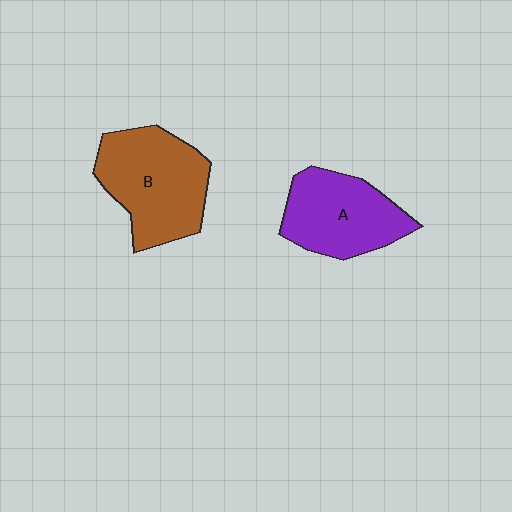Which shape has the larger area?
Shape B (brown).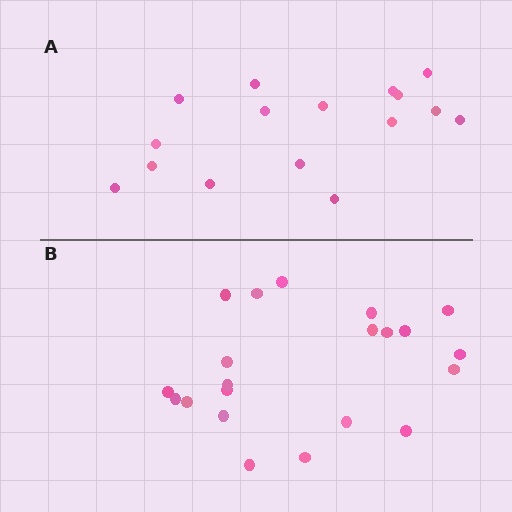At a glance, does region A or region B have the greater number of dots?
Region B (the bottom region) has more dots.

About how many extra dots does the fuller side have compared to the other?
Region B has about 5 more dots than region A.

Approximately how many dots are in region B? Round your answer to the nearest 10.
About 20 dots. (The exact count is 21, which rounds to 20.)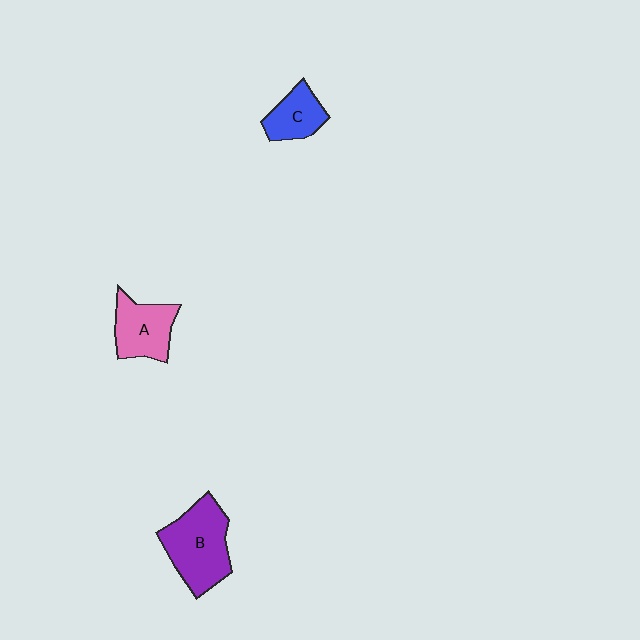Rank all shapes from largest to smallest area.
From largest to smallest: B (purple), A (pink), C (blue).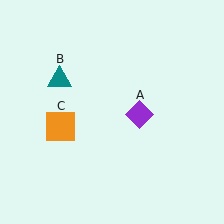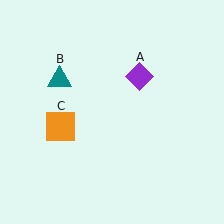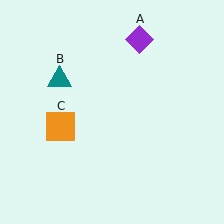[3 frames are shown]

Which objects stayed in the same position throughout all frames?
Teal triangle (object B) and orange square (object C) remained stationary.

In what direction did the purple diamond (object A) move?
The purple diamond (object A) moved up.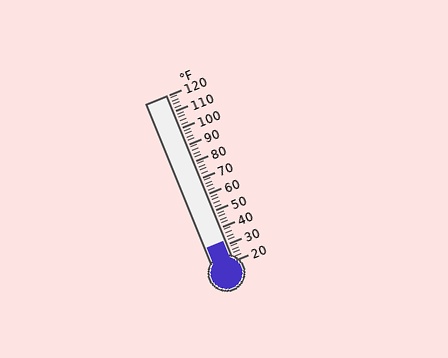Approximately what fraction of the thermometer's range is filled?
The thermometer is filled to approximately 10% of its range.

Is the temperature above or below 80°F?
The temperature is below 80°F.